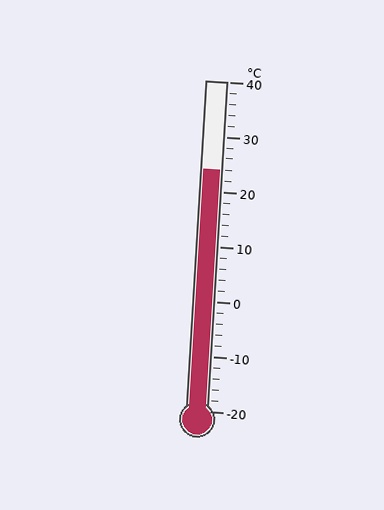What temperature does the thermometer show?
The thermometer shows approximately 24°C.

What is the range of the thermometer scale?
The thermometer scale ranges from -20°C to 40°C.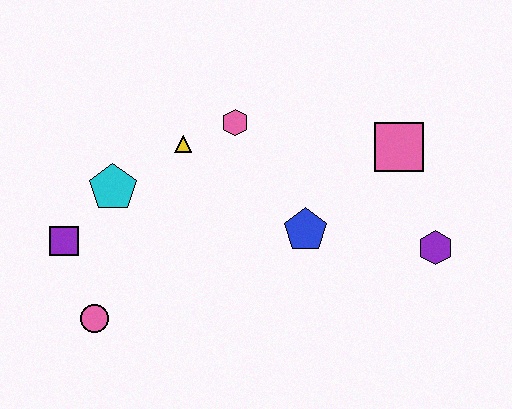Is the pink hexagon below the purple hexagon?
No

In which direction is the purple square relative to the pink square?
The purple square is to the left of the pink square.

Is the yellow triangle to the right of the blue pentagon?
No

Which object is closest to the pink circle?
The purple square is closest to the pink circle.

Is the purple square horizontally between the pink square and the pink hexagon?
No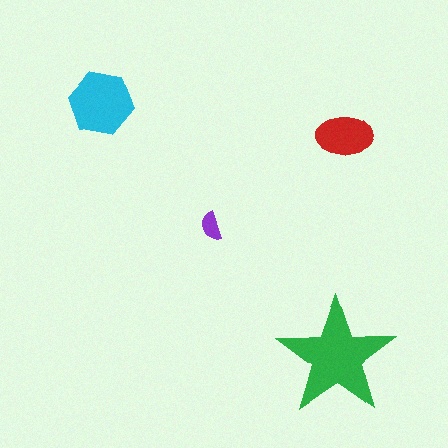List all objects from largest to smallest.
The green star, the cyan hexagon, the red ellipse, the purple semicircle.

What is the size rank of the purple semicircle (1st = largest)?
4th.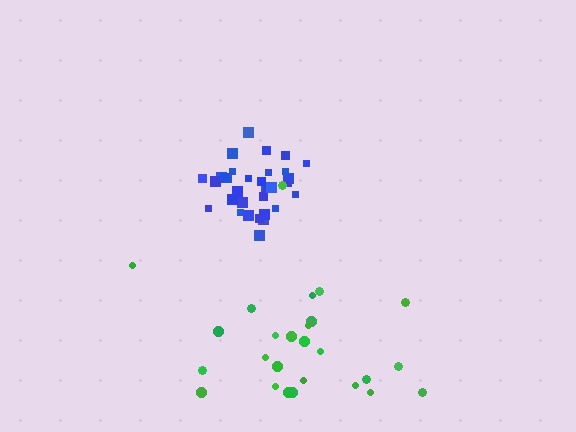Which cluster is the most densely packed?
Blue.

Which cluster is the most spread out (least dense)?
Green.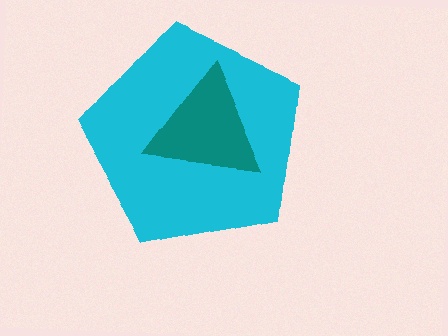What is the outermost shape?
The cyan pentagon.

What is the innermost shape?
The teal triangle.